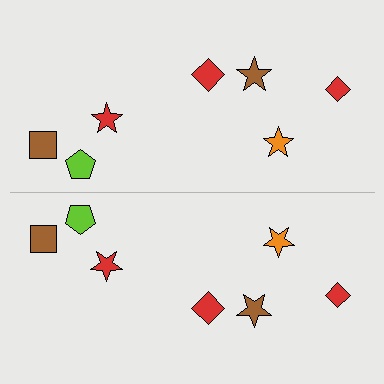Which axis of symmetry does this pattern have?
The pattern has a horizontal axis of symmetry running through the center of the image.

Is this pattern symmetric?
Yes, this pattern has bilateral (reflection) symmetry.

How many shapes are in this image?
There are 14 shapes in this image.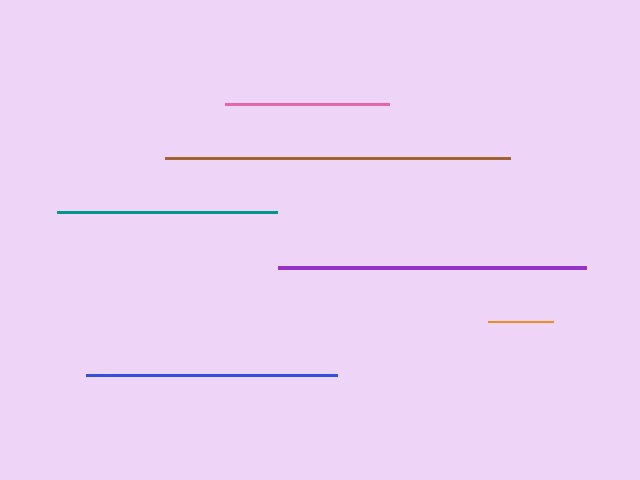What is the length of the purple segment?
The purple segment is approximately 309 pixels long.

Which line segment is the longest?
The brown line is the longest at approximately 346 pixels.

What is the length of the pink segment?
The pink segment is approximately 164 pixels long.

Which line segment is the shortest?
The orange line is the shortest at approximately 66 pixels.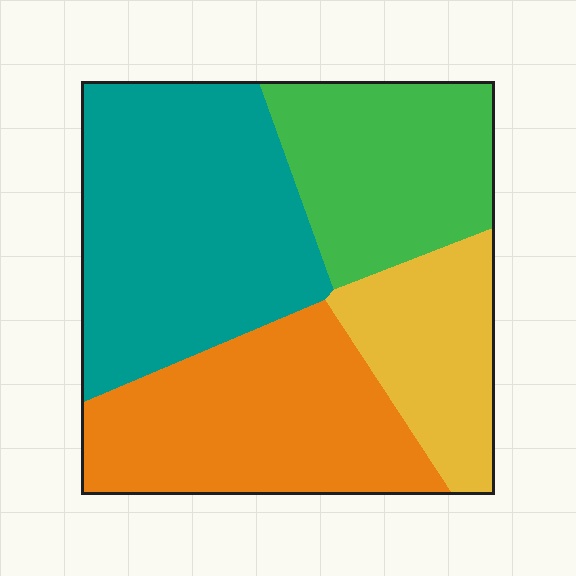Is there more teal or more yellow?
Teal.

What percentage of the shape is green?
Green takes up between a sixth and a third of the shape.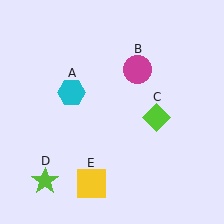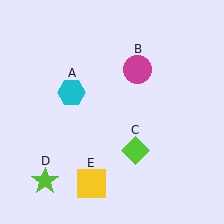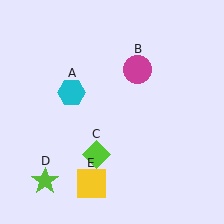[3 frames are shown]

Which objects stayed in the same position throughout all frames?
Cyan hexagon (object A) and magenta circle (object B) and lime star (object D) and yellow square (object E) remained stationary.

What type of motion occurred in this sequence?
The lime diamond (object C) rotated clockwise around the center of the scene.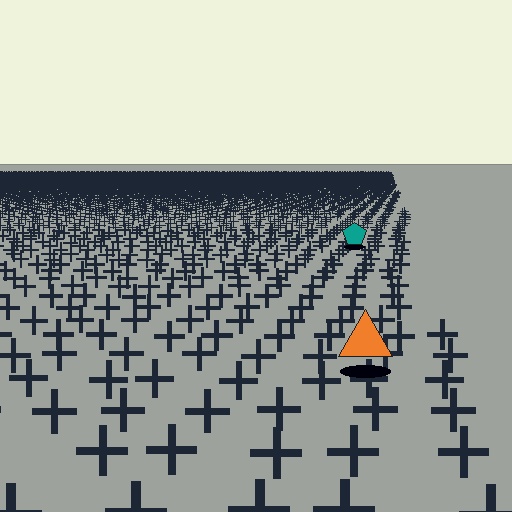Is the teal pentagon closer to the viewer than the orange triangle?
No. The orange triangle is closer — you can tell from the texture gradient: the ground texture is coarser near it.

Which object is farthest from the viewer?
The teal pentagon is farthest from the viewer. It appears smaller and the ground texture around it is denser.